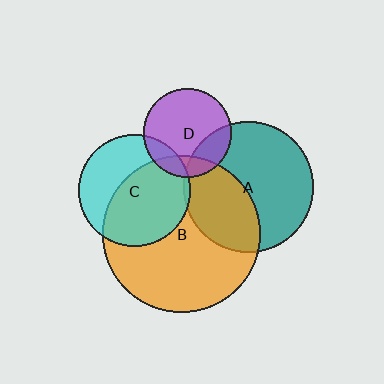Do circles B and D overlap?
Yes.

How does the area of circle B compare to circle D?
Approximately 3.1 times.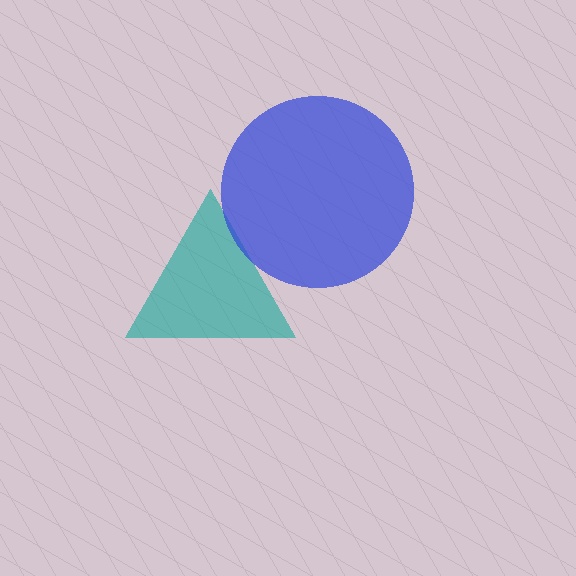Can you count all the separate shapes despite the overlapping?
Yes, there are 2 separate shapes.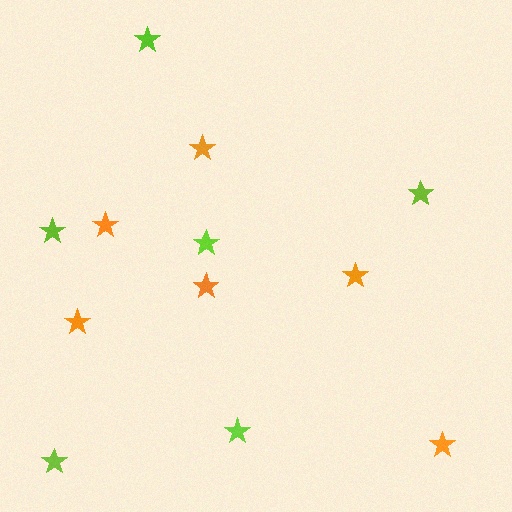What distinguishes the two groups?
There are 2 groups: one group of orange stars (6) and one group of lime stars (6).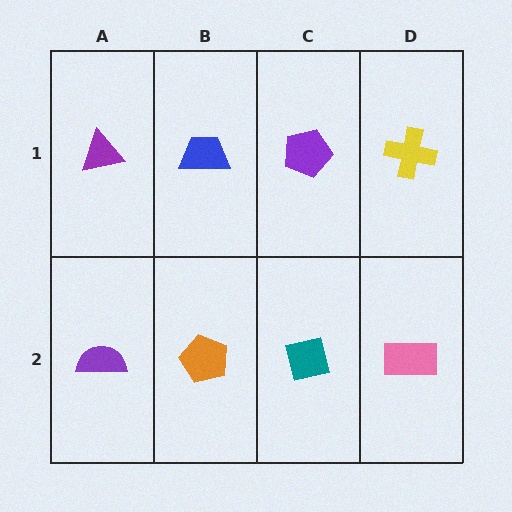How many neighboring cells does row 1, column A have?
2.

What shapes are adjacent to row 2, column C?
A purple pentagon (row 1, column C), an orange pentagon (row 2, column B), a pink rectangle (row 2, column D).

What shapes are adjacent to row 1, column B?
An orange pentagon (row 2, column B), a purple triangle (row 1, column A), a purple pentagon (row 1, column C).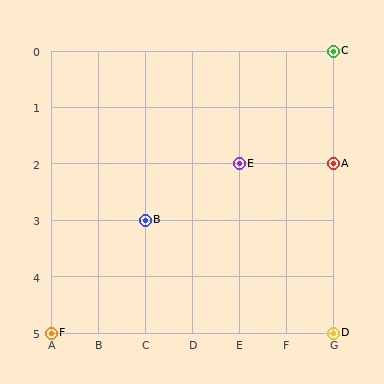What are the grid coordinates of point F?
Point F is at grid coordinates (A, 5).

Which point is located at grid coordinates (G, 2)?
Point A is at (G, 2).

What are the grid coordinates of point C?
Point C is at grid coordinates (G, 0).